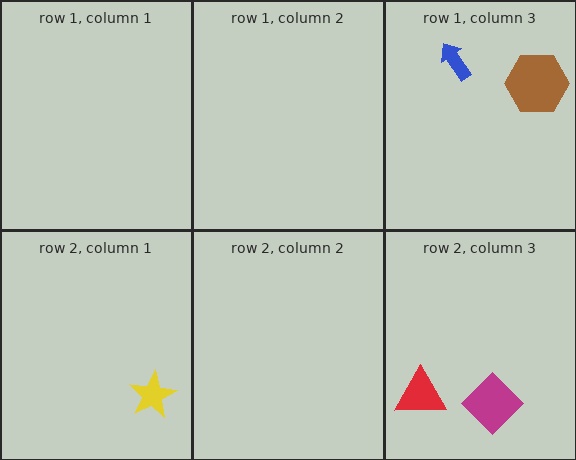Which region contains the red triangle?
The row 2, column 3 region.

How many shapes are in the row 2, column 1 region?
1.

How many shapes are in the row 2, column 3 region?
2.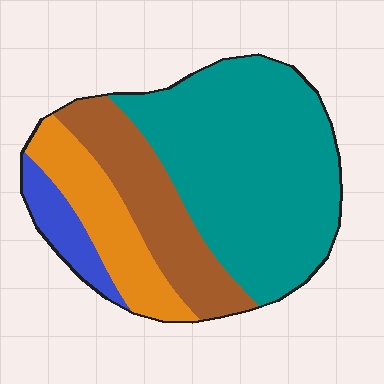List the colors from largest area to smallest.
From largest to smallest: teal, brown, orange, blue.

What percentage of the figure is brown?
Brown takes up about one fifth (1/5) of the figure.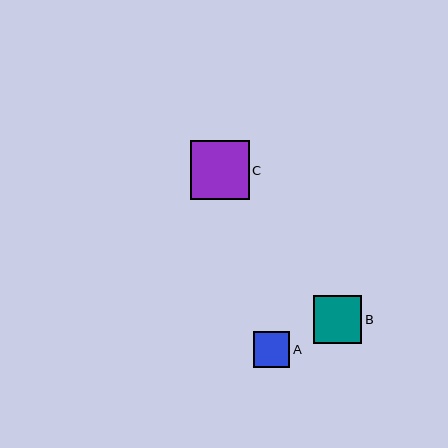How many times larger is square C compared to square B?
Square C is approximately 1.2 times the size of square B.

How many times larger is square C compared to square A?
Square C is approximately 1.6 times the size of square A.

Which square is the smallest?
Square A is the smallest with a size of approximately 36 pixels.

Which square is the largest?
Square C is the largest with a size of approximately 59 pixels.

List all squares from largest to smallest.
From largest to smallest: C, B, A.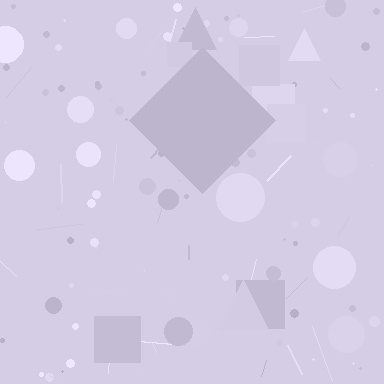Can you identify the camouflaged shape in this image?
The camouflaged shape is a diamond.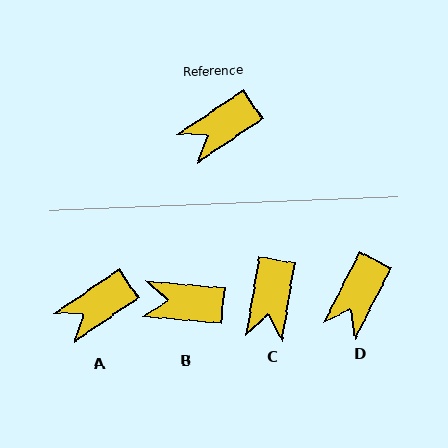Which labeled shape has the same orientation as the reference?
A.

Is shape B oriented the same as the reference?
No, it is off by about 39 degrees.